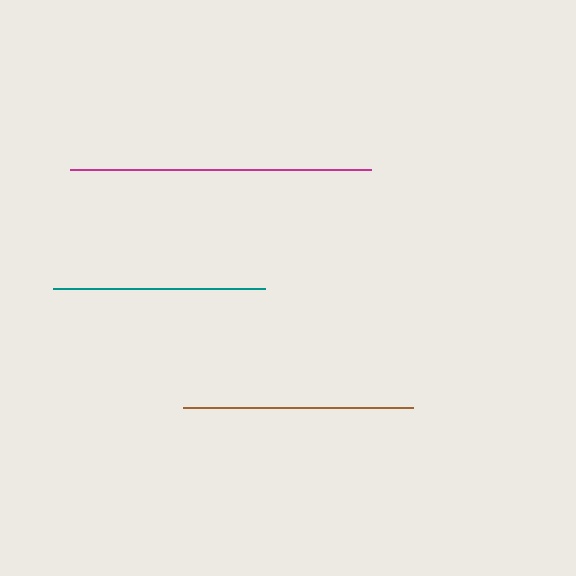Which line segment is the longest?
The magenta line is the longest at approximately 301 pixels.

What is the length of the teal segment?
The teal segment is approximately 212 pixels long.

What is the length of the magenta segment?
The magenta segment is approximately 301 pixels long.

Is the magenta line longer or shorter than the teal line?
The magenta line is longer than the teal line.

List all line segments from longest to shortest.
From longest to shortest: magenta, brown, teal.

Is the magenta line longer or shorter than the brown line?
The magenta line is longer than the brown line.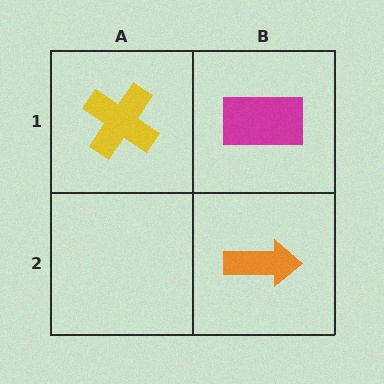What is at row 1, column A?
A yellow cross.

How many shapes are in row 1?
2 shapes.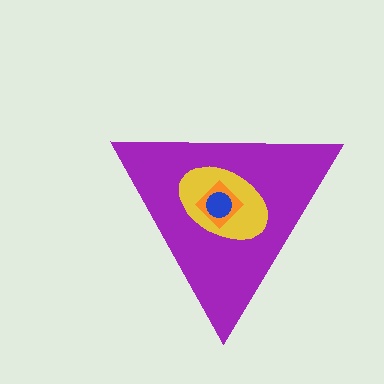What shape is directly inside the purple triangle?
The yellow ellipse.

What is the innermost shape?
The blue circle.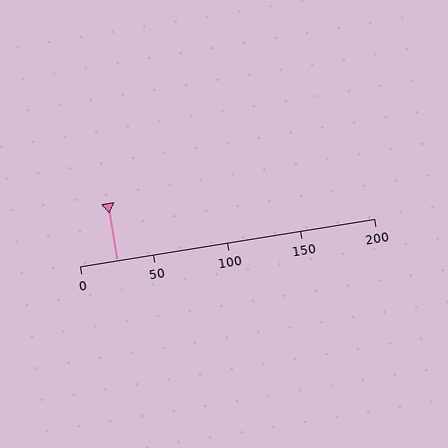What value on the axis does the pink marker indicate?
The marker indicates approximately 25.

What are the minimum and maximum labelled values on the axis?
The axis runs from 0 to 200.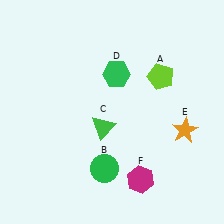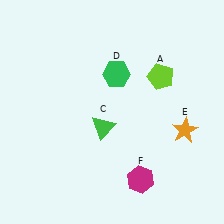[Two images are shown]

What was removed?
The green circle (B) was removed in Image 2.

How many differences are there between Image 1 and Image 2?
There is 1 difference between the two images.